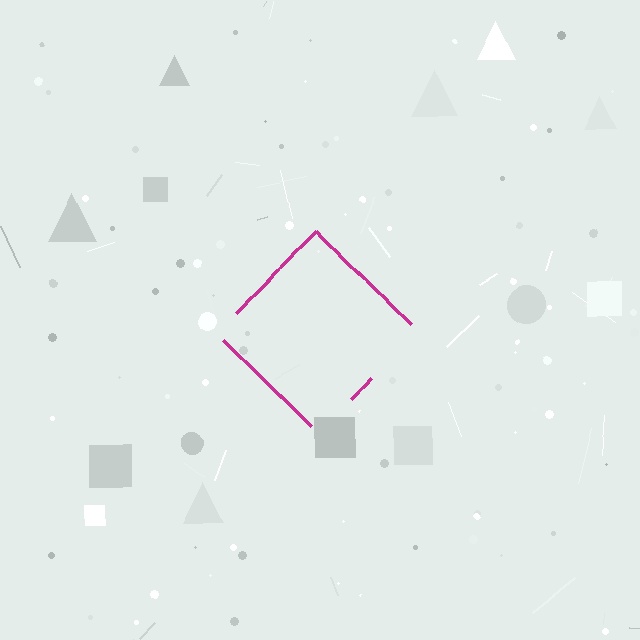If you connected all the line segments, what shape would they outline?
They would outline a diamond.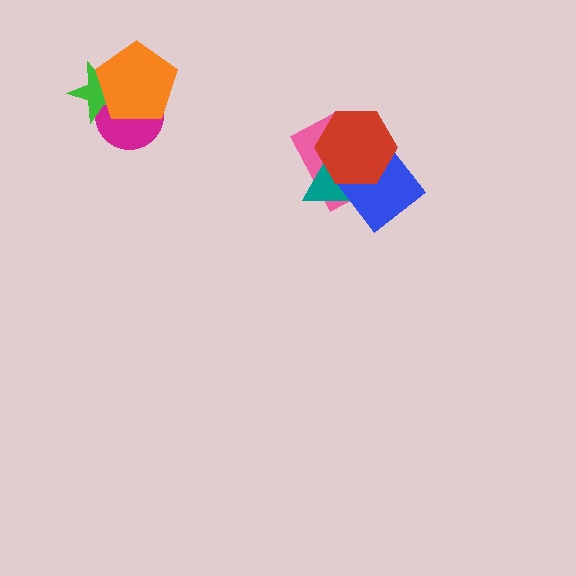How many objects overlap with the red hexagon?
3 objects overlap with the red hexagon.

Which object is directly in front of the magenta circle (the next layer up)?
The green star is directly in front of the magenta circle.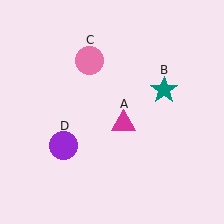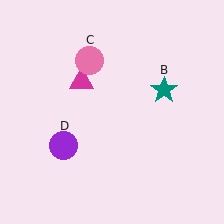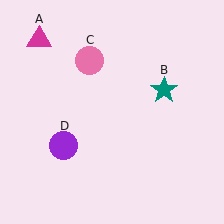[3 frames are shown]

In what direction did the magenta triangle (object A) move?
The magenta triangle (object A) moved up and to the left.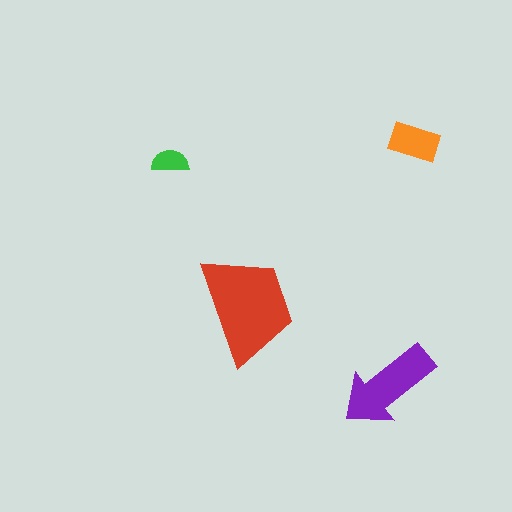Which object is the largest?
The red trapezoid.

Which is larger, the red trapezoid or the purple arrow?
The red trapezoid.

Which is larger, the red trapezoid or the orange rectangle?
The red trapezoid.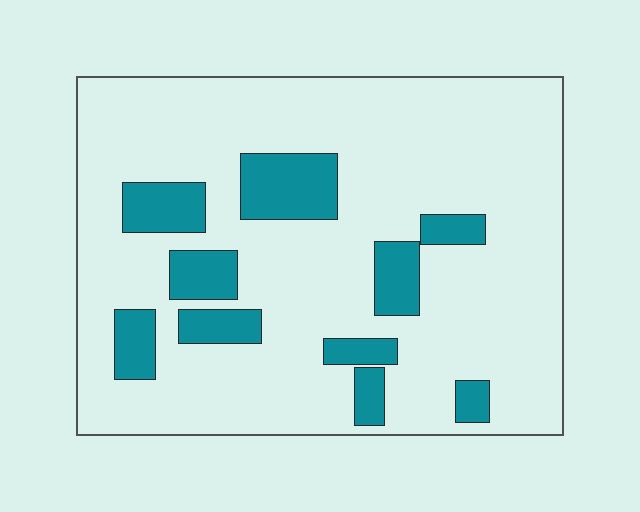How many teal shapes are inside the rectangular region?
10.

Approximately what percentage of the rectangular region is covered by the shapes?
Approximately 20%.